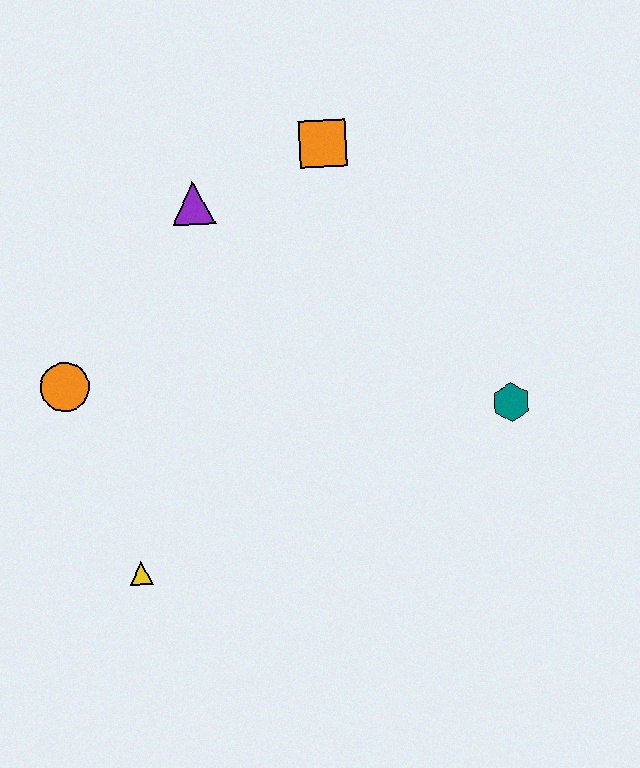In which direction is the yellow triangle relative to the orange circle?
The yellow triangle is below the orange circle.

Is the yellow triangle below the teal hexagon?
Yes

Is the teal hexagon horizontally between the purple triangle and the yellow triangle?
No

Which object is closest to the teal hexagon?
The orange square is closest to the teal hexagon.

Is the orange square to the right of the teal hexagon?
No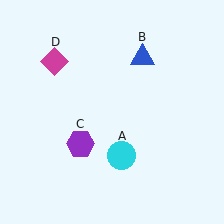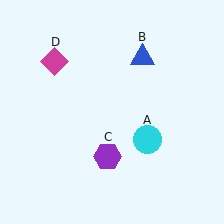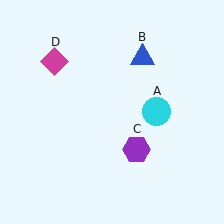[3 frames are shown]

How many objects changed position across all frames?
2 objects changed position: cyan circle (object A), purple hexagon (object C).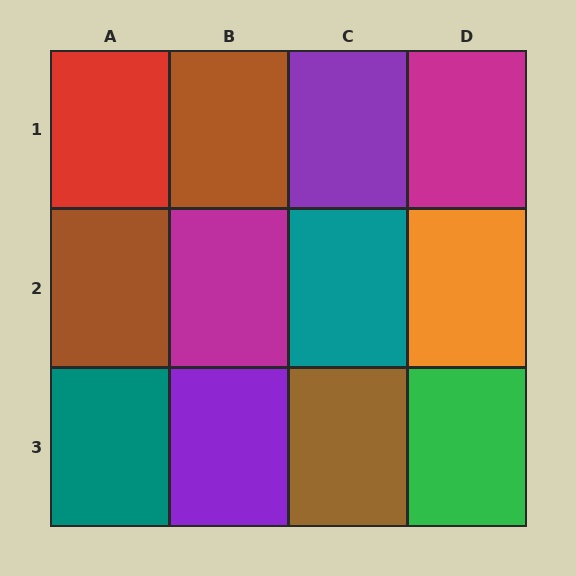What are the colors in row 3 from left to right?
Teal, purple, brown, green.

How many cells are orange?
1 cell is orange.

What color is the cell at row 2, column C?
Teal.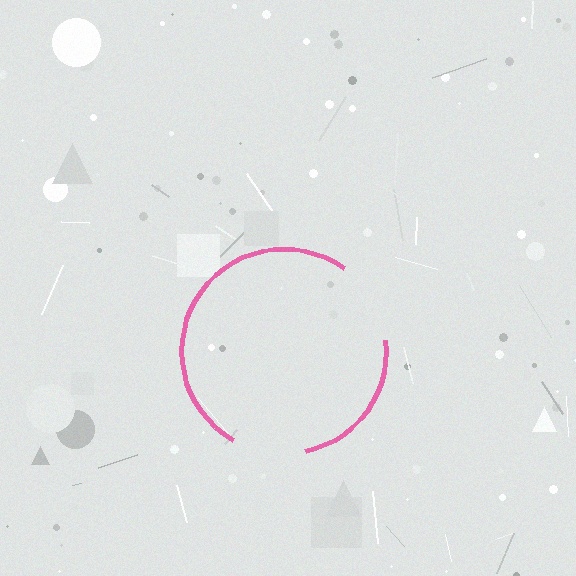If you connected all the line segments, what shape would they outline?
They would outline a circle.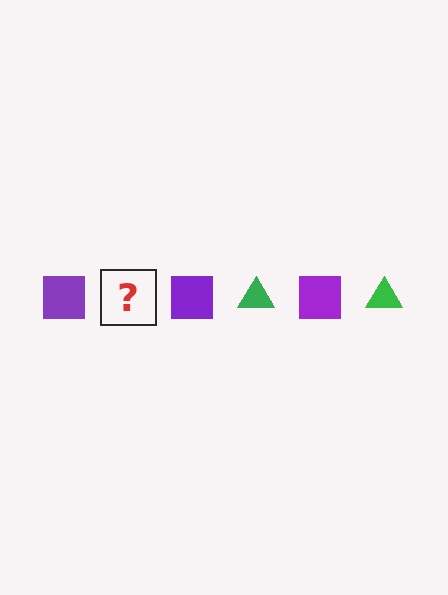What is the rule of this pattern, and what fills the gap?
The rule is that the pattern alternates between purple square and green triangle. The gap should be filled with a green triangle.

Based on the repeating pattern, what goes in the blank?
The blank should be a green triangle.